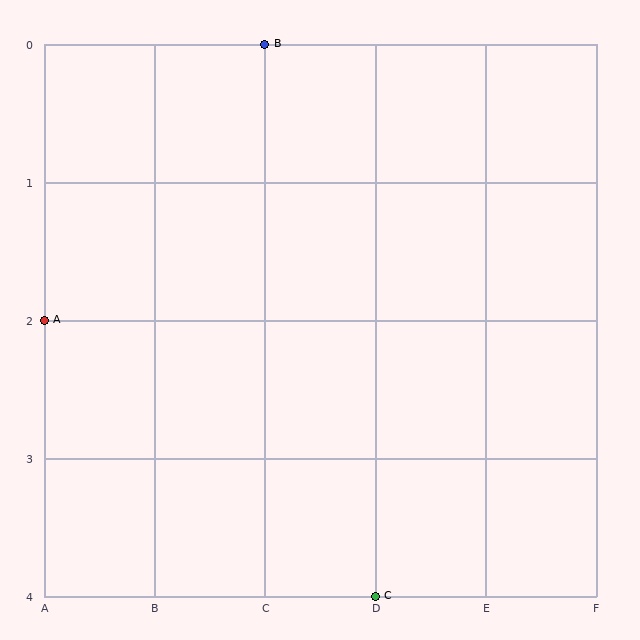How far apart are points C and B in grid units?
Points C and B are 1 column and 4 rows apart (about 4.1 grid units diagonally).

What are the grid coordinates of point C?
Point C is at grid coordinates (D, 4).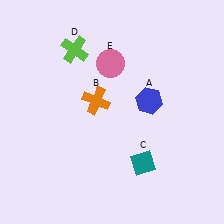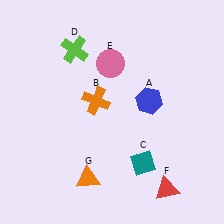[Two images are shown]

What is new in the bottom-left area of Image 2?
An orange triangle (G) was added in the bottom-left area of Image 2.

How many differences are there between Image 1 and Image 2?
There are 2 differences between the two images.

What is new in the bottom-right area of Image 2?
A red triangle (F) was added in the bottom-right area of Image 2.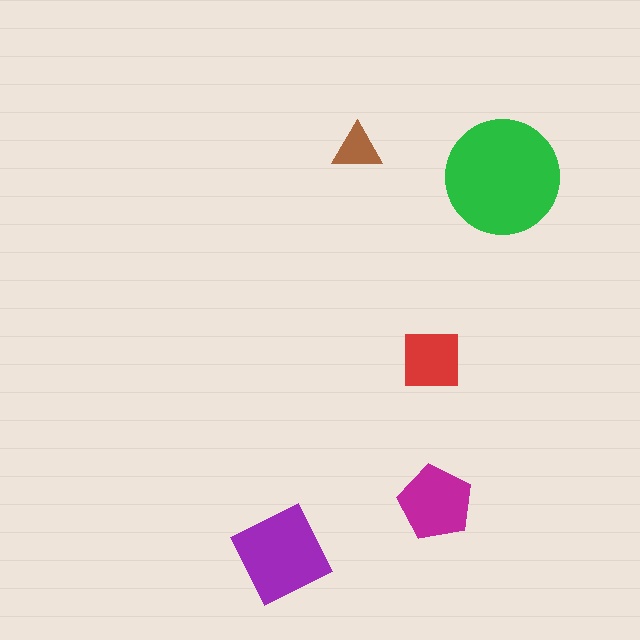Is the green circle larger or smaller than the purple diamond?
Larger.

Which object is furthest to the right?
The green circle is rightmost.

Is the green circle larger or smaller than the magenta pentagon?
Larger.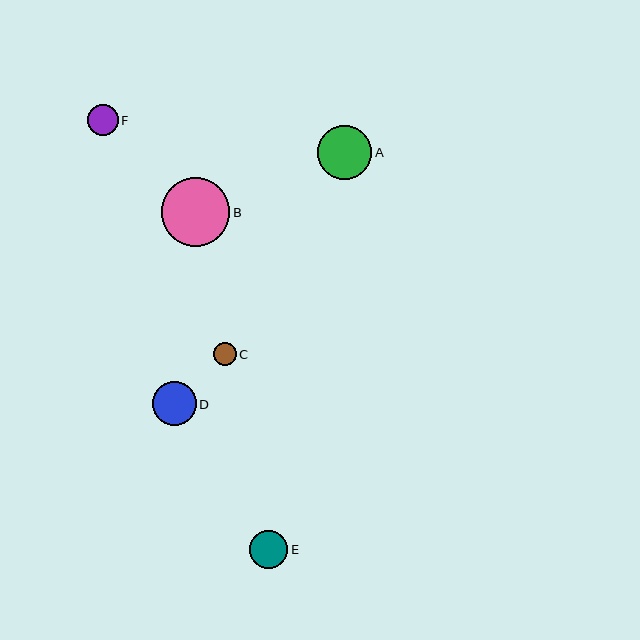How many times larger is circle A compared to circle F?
Circle A is approximately 1.8 times the size of circle F.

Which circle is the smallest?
Circle C is the smallest with a size of approximately 23 pixels.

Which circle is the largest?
Circle B is the largest with a size of approximately 69 pixels.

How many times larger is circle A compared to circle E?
Circle A is approximately 1.4 times the size of circle E.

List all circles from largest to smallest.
From largest to smallest: B, A, D, E, F, C.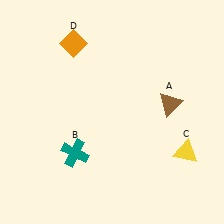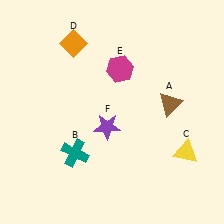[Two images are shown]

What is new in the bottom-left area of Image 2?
A purple star (F) was added in the bottom-left area of Image 2.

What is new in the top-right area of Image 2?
A magenta hexagon (E) was added in the top-right area of Image 2.